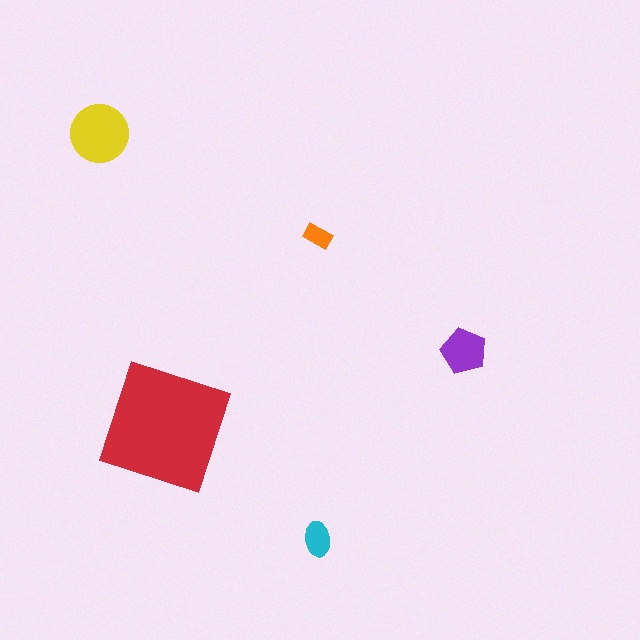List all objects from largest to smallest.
The red square, the yellow circle, the purple pentagon, the cyan ellipse, the orange rectangle.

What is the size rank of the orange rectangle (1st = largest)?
5th.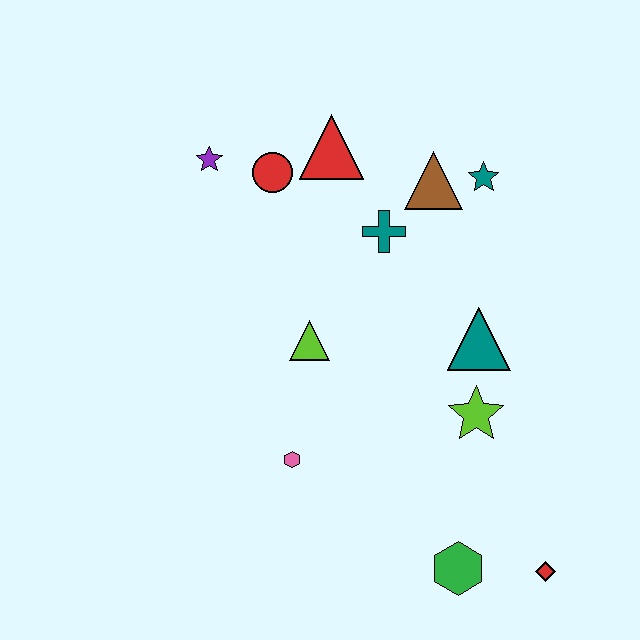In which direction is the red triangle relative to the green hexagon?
The red triangle is above the green hexagon.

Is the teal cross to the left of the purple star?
No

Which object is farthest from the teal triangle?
The purple star is farthest from the teal triangle.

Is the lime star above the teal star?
No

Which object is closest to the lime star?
The teal triangle is closest to the lime star.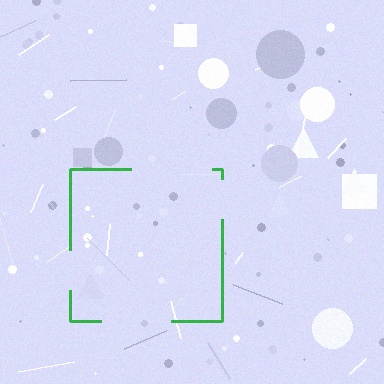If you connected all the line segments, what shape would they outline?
They would outline a square.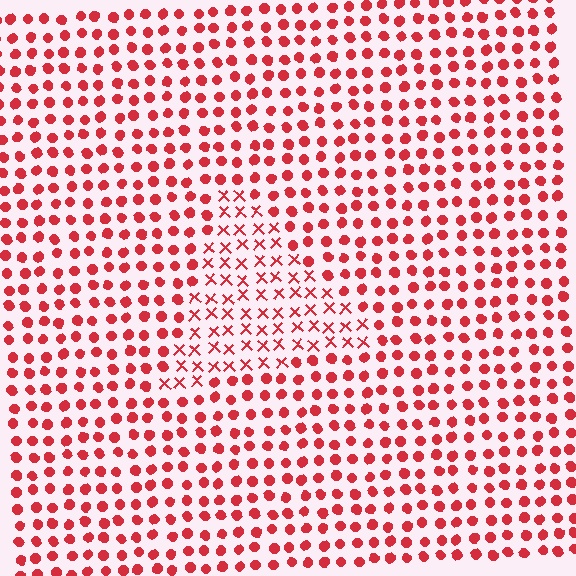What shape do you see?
I see a triangle.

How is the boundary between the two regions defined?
The boundary is defined by a change in element shape: X marks inside vs. circles outside. All elements share the same color and spacing.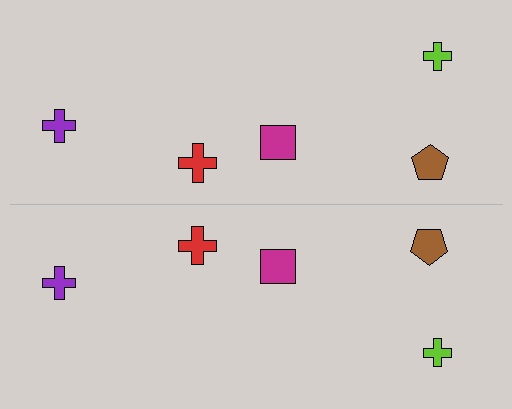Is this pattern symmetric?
Yes, this pattern has bilateral (reflection) symmetry.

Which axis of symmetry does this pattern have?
The pattern has a horizontal axis of symmetry running through the center of the image.